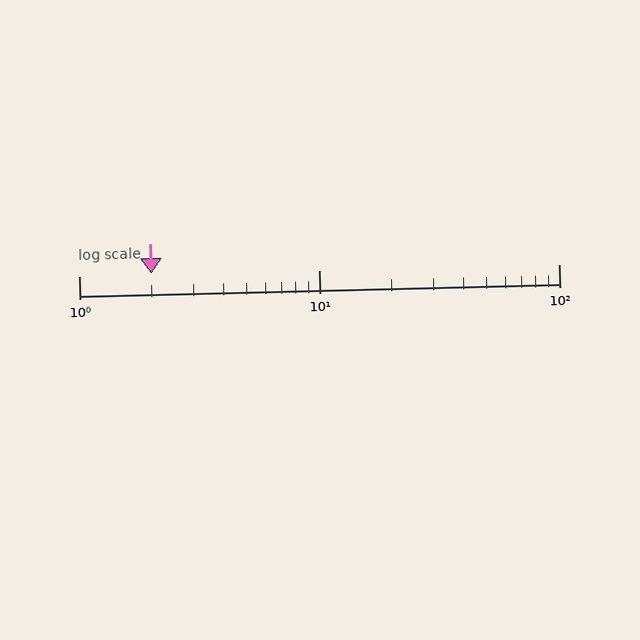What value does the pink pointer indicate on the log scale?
The pointer indicates approximately 2.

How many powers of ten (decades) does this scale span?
The scale spans 2 decades, from 1 to 100.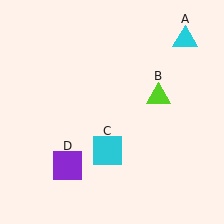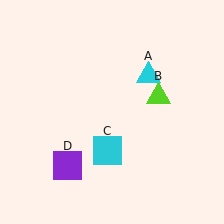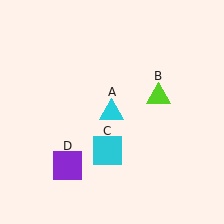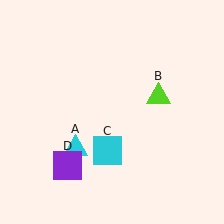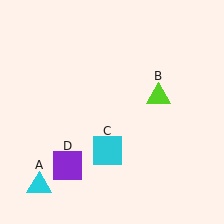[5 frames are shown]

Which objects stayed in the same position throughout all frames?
Lime triangle (object B) and cyan square (object C) and purple square (object D) remained stationary.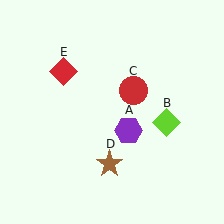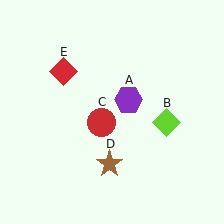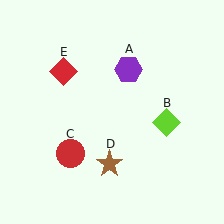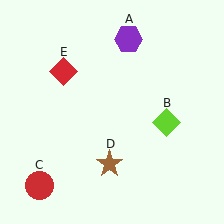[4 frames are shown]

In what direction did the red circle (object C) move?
The red circle (object C) moved down and to the left.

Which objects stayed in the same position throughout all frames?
Lime diamond (object B) and brown star (object D) and red diamond (object E) remained stationary.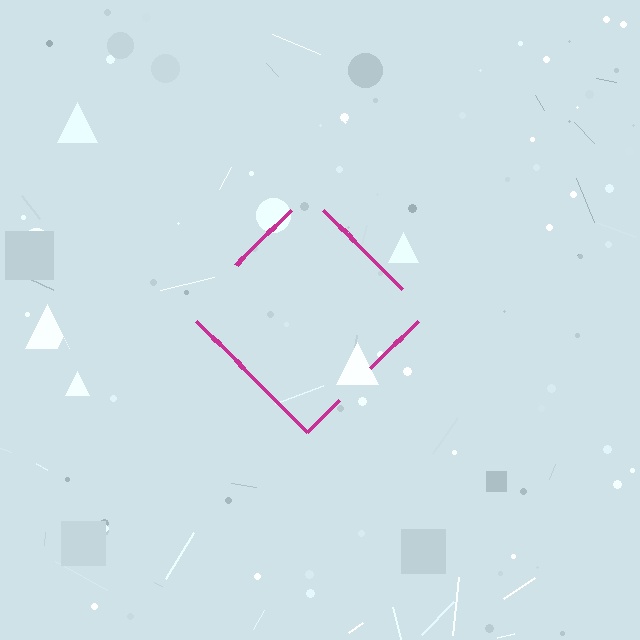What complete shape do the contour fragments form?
The contour fragments form a diamond.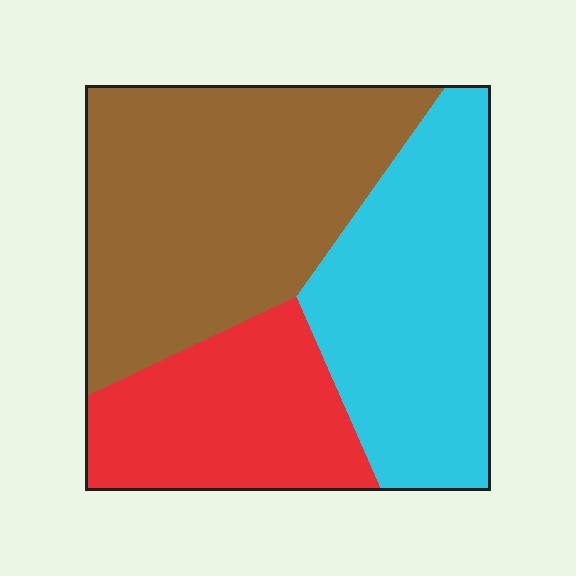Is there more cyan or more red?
Cyan.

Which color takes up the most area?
Brown, at roughly 45%.